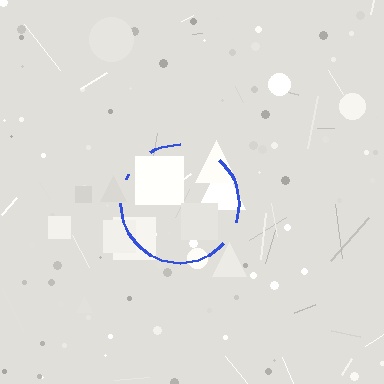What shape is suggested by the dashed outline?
The dashed outline suggests a circle.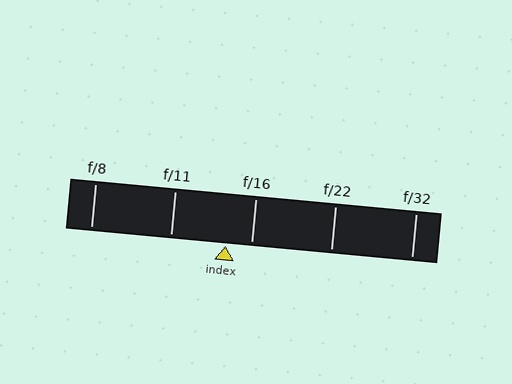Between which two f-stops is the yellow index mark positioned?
The index mark is between f/11 and f/16.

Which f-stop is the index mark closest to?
The index mark is closest to f/16.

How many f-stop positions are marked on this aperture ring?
There are 5 f-stop positions marked.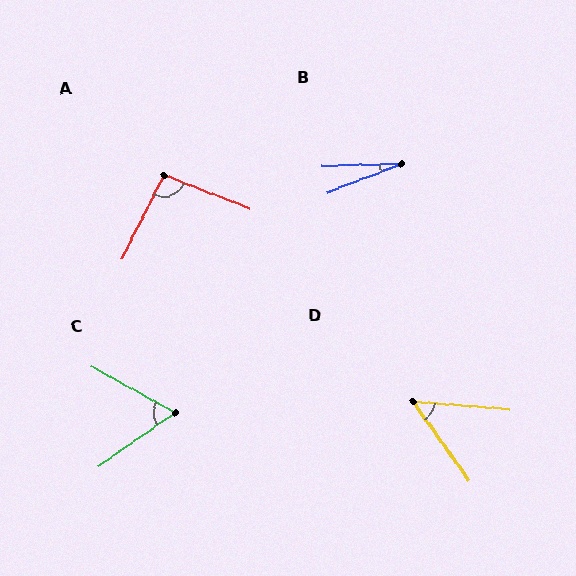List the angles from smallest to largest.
B (20°), D (50°), C (64°), A (95°).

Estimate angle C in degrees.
Approximately 64 degrees.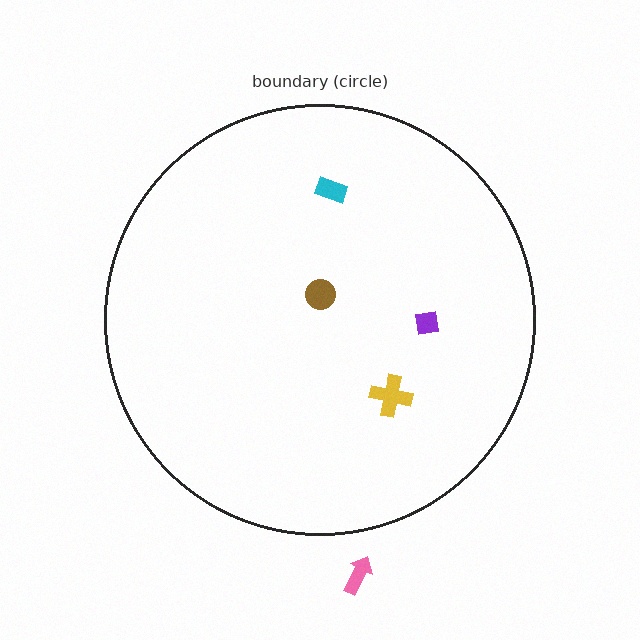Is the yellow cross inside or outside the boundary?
Inside.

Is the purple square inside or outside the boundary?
Inside.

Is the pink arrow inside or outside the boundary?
Outside.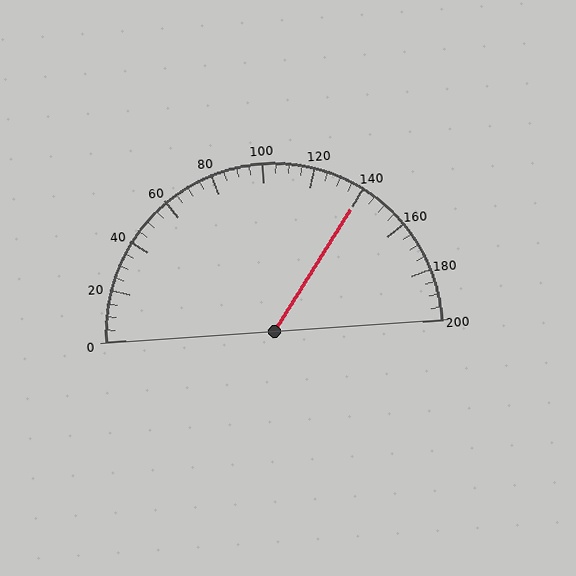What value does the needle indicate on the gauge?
The needle indicates approximately 140.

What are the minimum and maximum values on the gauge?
The gauge ranges from 0 to 200.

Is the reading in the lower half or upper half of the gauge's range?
The reading is in the upper half of the range (0 to 200).